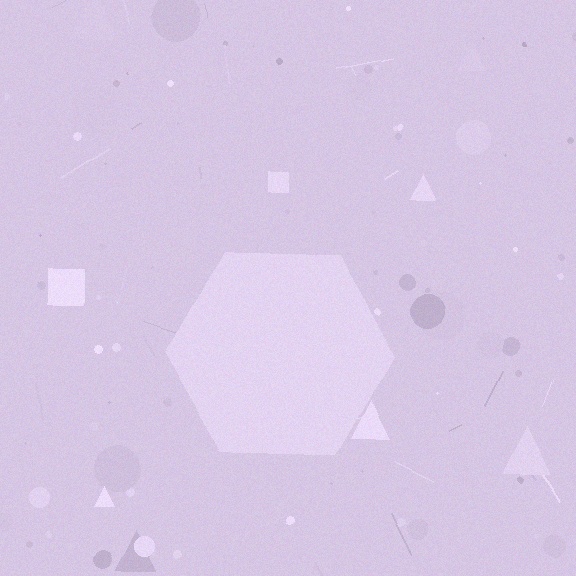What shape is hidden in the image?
A hexagon is hidden in the image.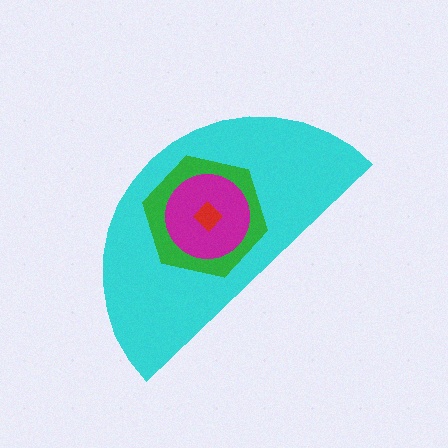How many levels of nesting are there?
4.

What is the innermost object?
The red diamond.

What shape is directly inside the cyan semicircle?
The green hexagon.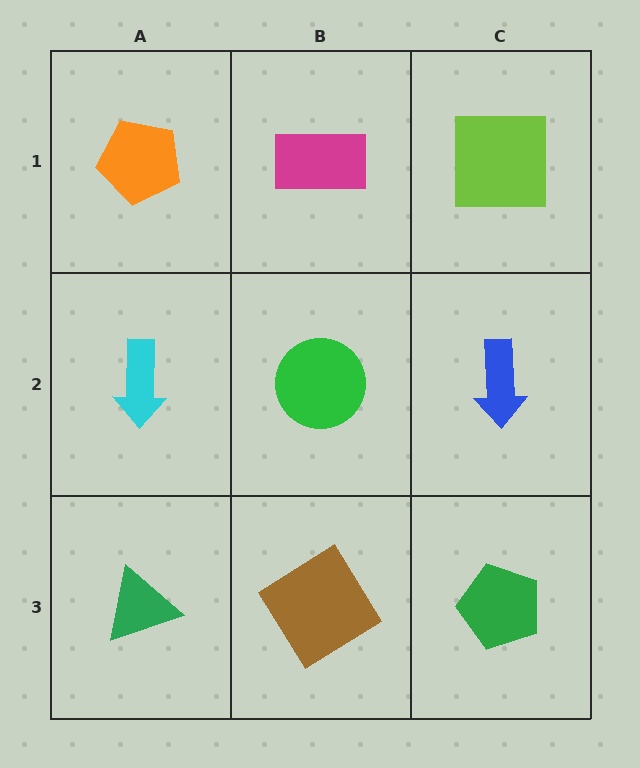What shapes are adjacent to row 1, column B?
A green circle (row 2, column B), an orange pentagon (row 1, column A), a lime square (row 1, column C).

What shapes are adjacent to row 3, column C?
A blue arrow (row 2, column C), a brown diamond (row 3, column B).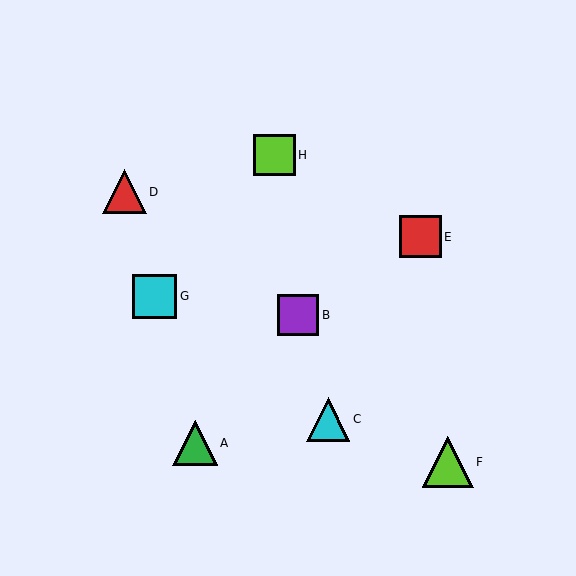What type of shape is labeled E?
Shape E is a red square.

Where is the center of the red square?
The center of the red square is at (420, 237).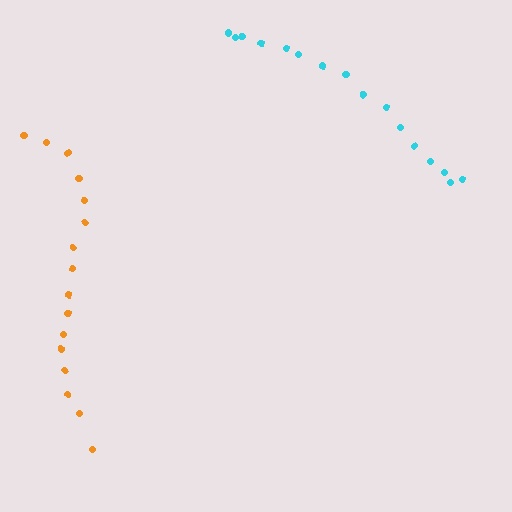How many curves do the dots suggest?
There are 2 distinct paths.